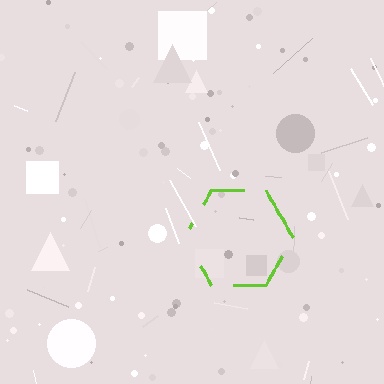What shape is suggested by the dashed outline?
The dashed outline suggests a hexagon.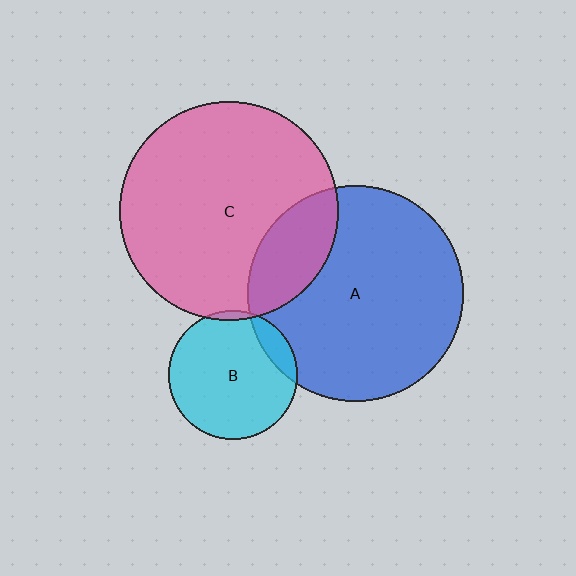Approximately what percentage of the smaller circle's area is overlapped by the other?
Approximately 10%.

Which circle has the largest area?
Circle C (pink).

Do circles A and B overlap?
Yes.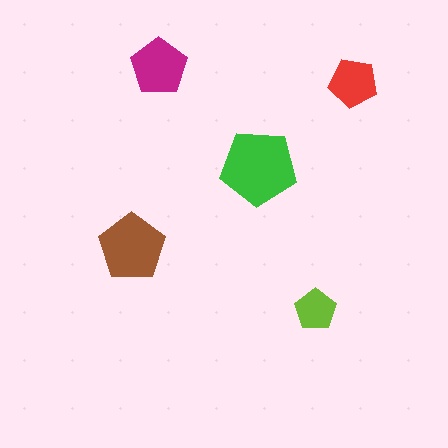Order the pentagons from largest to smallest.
the green one, the brown one, the magenta one, the red one, the lime one.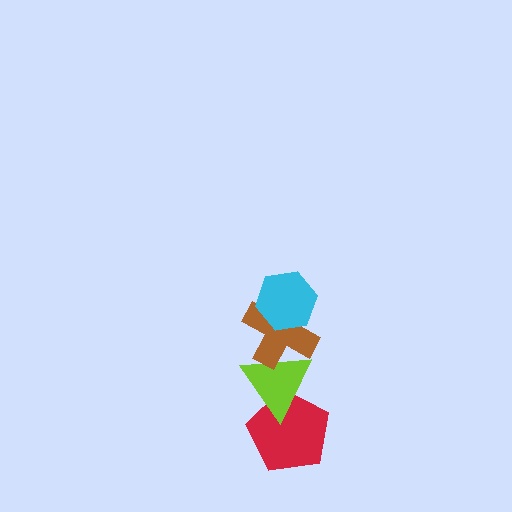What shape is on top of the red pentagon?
The lime triangle is on top of the red pentagon.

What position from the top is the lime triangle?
The lime triangle is 3rd from the top.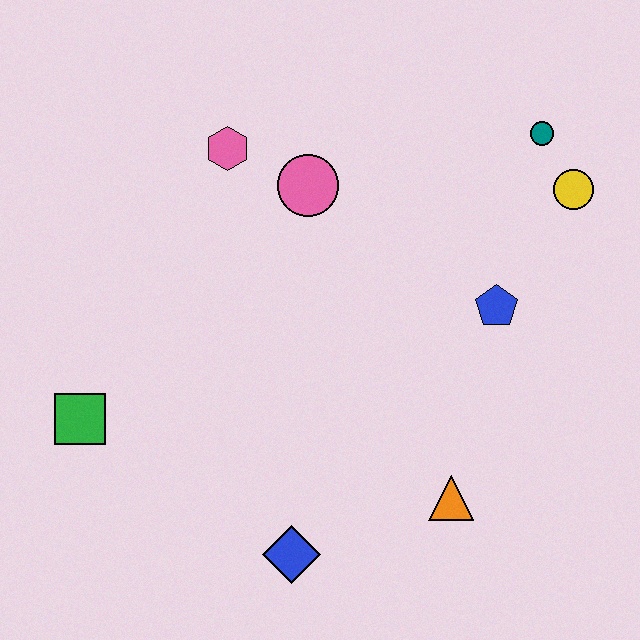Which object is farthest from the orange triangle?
The pink hexagon is farthest from the orange triangle.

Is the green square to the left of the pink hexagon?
Yes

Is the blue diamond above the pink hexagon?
No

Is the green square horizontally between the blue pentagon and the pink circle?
No